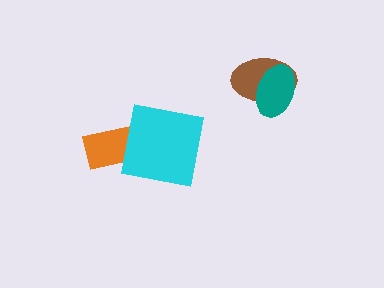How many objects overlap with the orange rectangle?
1 object overlaps with the orange rectangle.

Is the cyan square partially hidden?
No, no other shape covers it.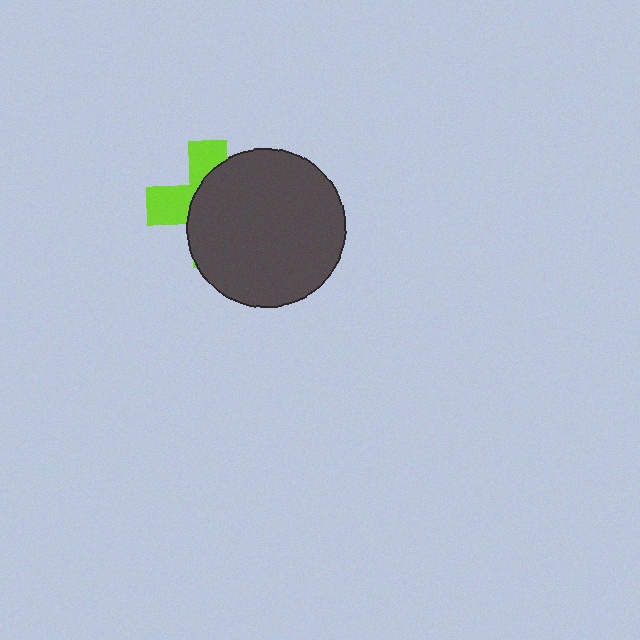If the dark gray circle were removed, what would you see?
You would see the complete lime cross.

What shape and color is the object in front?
The object in front is a dark gray circle.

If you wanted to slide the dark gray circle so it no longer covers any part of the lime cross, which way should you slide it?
Slide it right — that is the most direct way to separate the two shapes.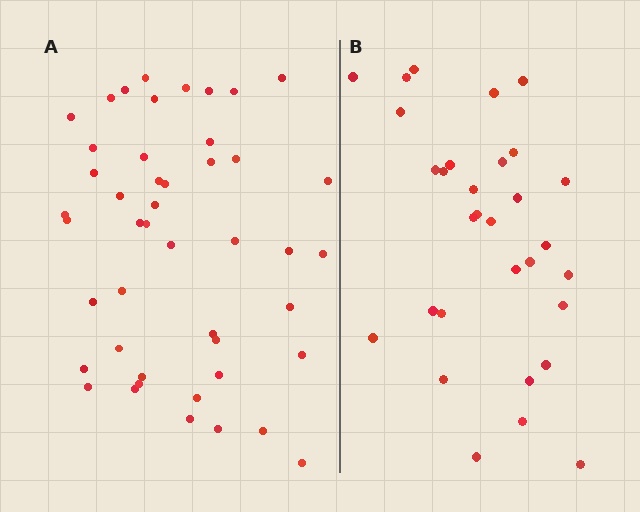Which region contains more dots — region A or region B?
Region A (the left region) has more dots.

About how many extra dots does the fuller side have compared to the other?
Region A has approximately 15 more dots than region B.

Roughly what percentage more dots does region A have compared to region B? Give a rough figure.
About 50% more.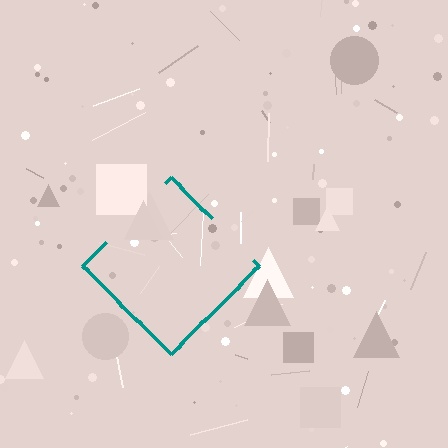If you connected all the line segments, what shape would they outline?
They would outline a diamond.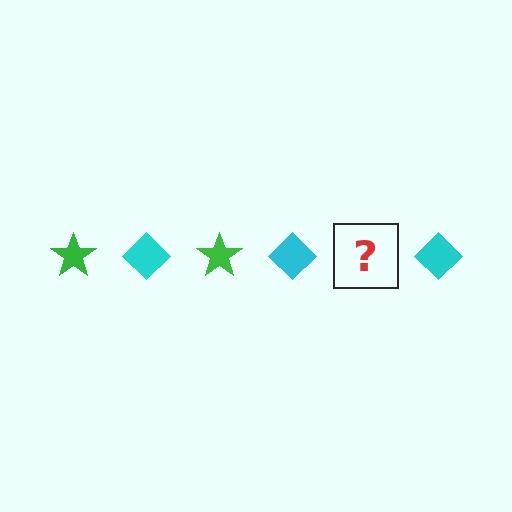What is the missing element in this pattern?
The missing element is a green star.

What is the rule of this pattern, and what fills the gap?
The rule is that the pattern alternates between green star and cyan diamond. The gap should be filled with a green star.